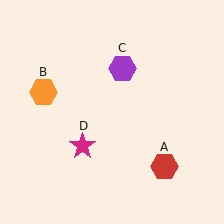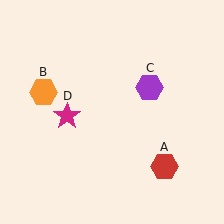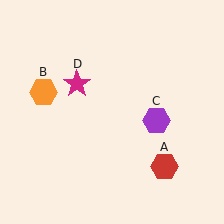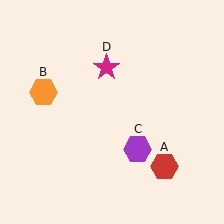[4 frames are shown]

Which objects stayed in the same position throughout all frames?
Red hexagon (object A) and orange hexagon (object B) remained stationary.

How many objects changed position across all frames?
2 objects changed position: purple hexagon (object C), magenta star (object D).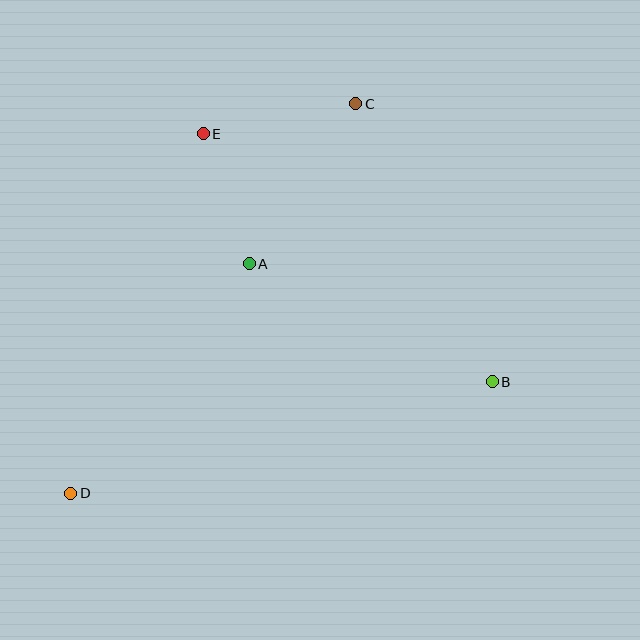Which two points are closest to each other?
Points A and E are closest to each other.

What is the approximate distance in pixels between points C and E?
The distance between C and E is approximately 155 pixels.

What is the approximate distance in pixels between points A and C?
The distance between A and C is approximately 192 pixels.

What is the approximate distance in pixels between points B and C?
The distance between B and C is approximately 310 pixels.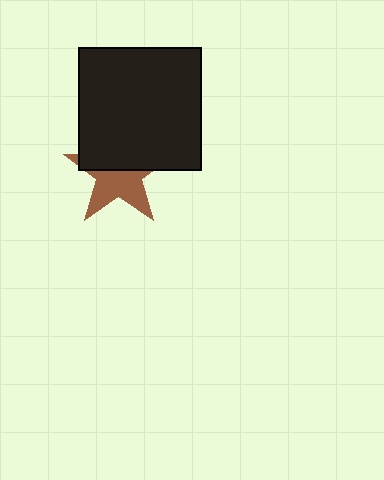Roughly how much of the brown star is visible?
About half of it is visible (roughly 50%).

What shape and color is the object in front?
The object in front is a black square.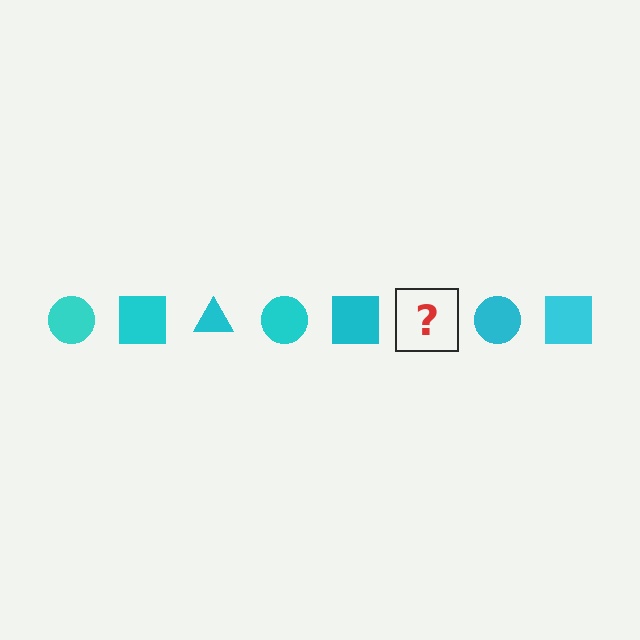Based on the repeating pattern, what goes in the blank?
The blank should be a cyan triangle.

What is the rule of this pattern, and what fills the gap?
The rule is that the pattern cycles through circle, square, triangle shapes in cyan. The gap should be filled with a cyan triangle.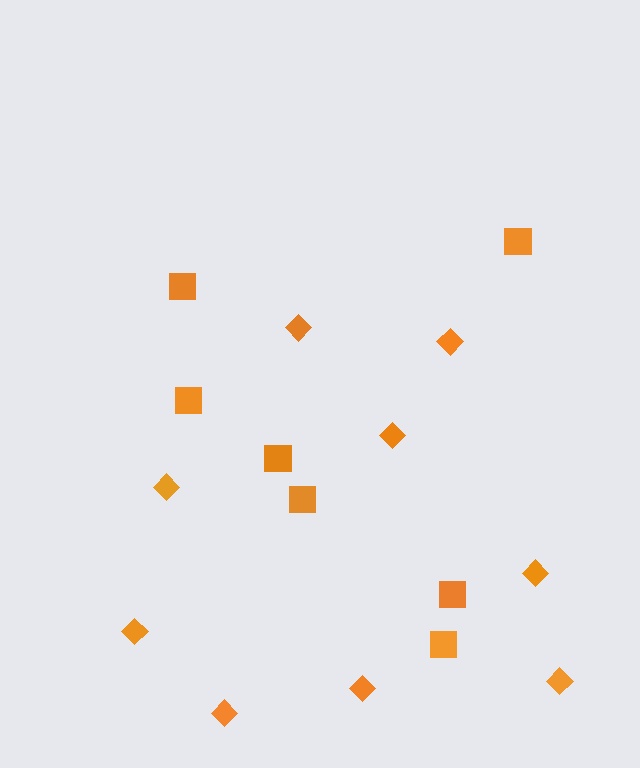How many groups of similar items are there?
There are 2 groups: one group of diamonds (9) and one group of squares (7).